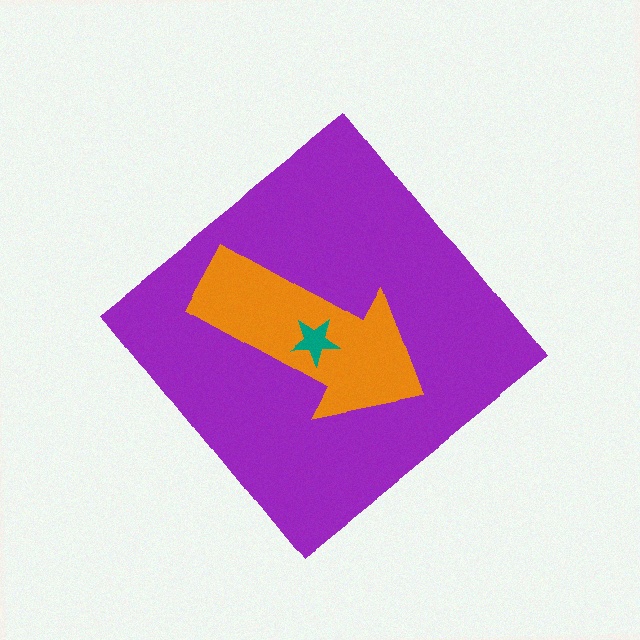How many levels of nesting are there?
3.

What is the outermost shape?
The purple diamond.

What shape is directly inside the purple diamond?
The orange arrow.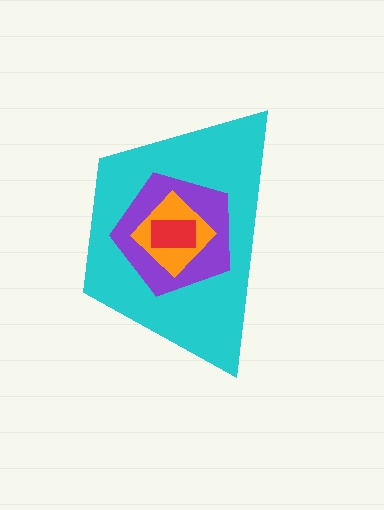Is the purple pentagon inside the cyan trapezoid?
Yes.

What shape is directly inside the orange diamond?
The red rectangle.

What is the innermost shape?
The red rectangle.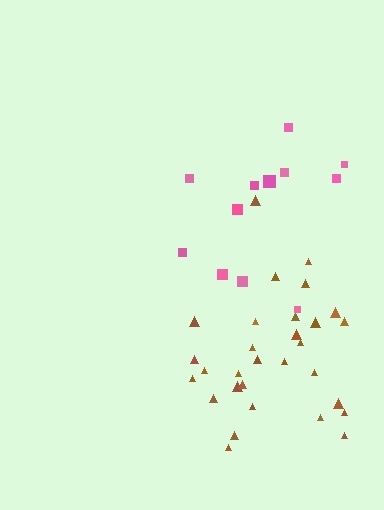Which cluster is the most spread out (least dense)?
Pink.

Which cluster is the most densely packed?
Brown.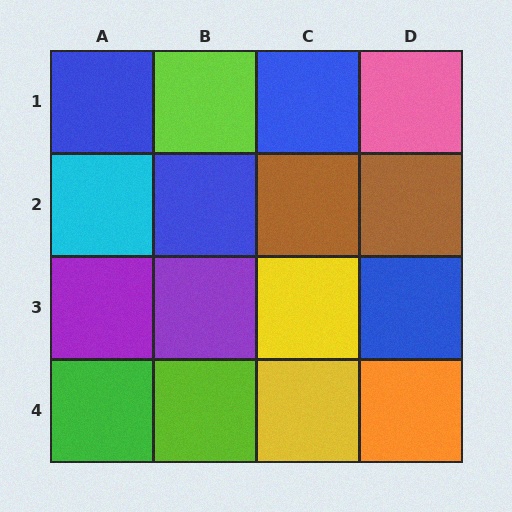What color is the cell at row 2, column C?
Brown.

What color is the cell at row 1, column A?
Blue.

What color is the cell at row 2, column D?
Brown.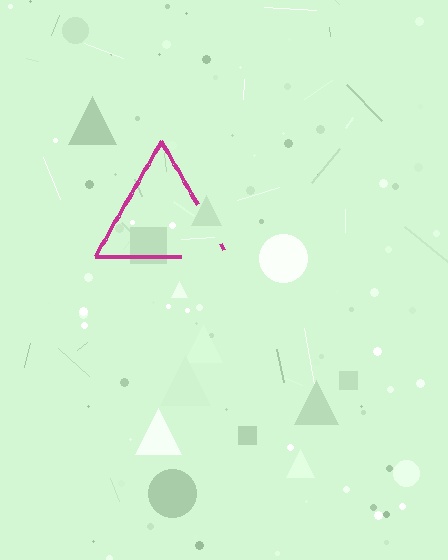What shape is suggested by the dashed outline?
The dashed outline suggests a triangle.